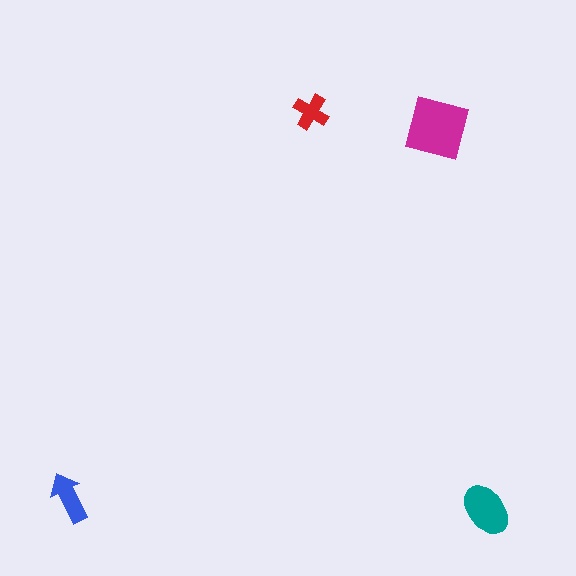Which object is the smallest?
The red cross.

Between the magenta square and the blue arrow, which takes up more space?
The magenta square.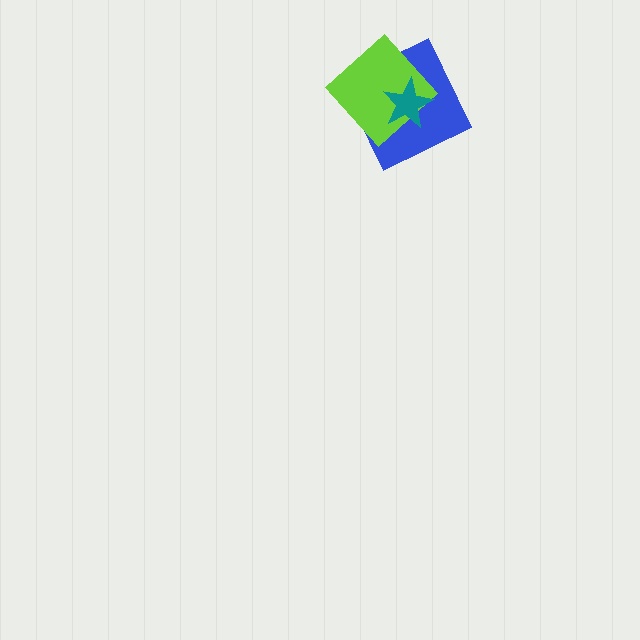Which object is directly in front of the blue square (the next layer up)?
The lime diamond is directly in front of the blue square.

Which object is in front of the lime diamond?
The teal star is in front of the lime diamond.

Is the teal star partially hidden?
No, no other shape covers it.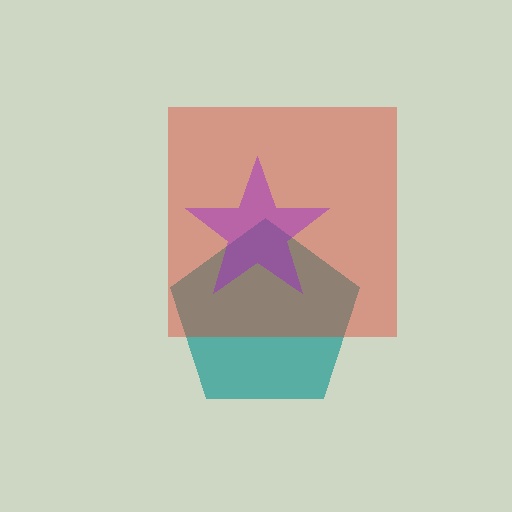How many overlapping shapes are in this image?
There are 3 overlapping shapes in the image.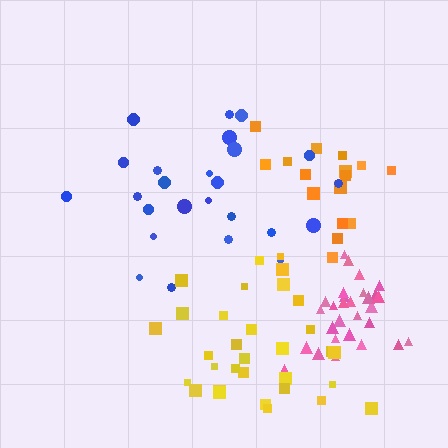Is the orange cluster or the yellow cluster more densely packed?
Yellow.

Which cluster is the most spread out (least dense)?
Blue.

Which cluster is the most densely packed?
Pink.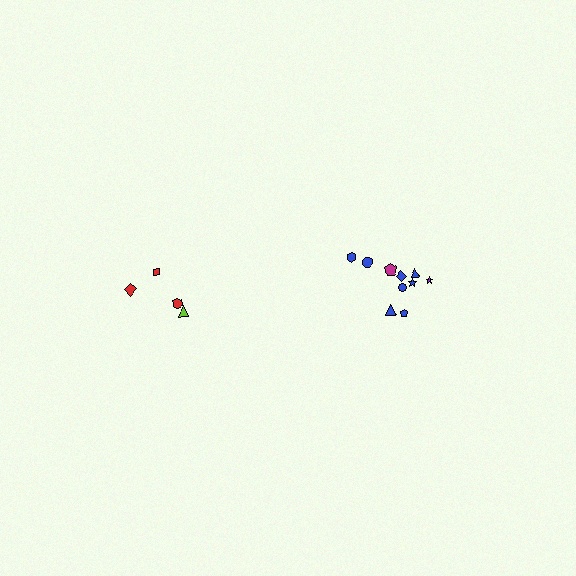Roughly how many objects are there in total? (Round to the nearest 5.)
Roughly 15 objects in total.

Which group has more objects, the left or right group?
The right group.